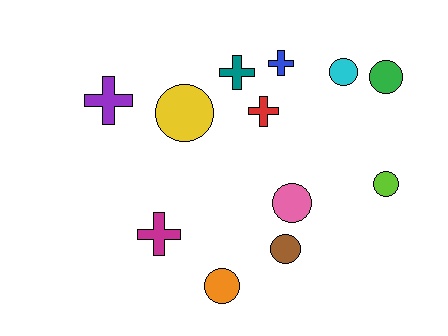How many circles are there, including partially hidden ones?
There are 7 circles.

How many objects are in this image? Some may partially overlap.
There are 12 objects.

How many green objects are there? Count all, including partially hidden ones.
There is 1 green object.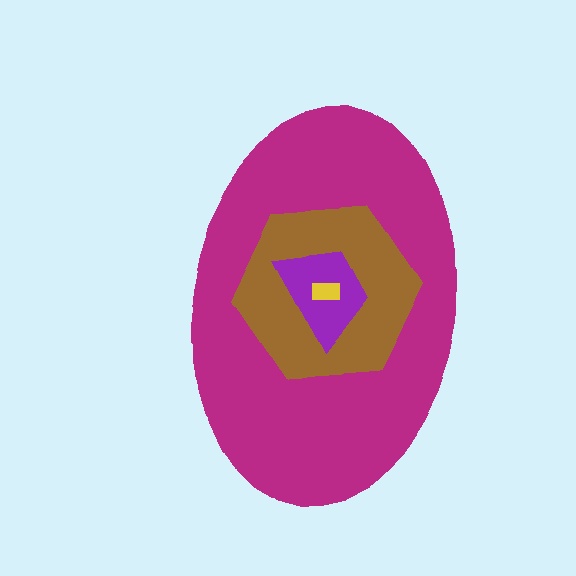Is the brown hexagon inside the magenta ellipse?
Yes.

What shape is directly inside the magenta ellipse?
The brown hexagon.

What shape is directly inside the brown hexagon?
The purple trapezoid.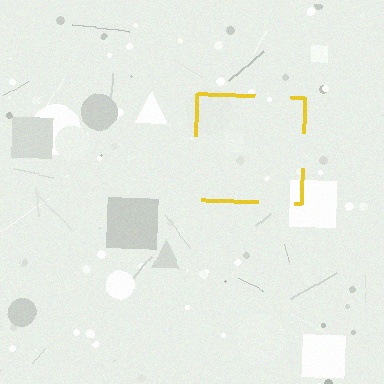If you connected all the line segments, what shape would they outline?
They would outline a square.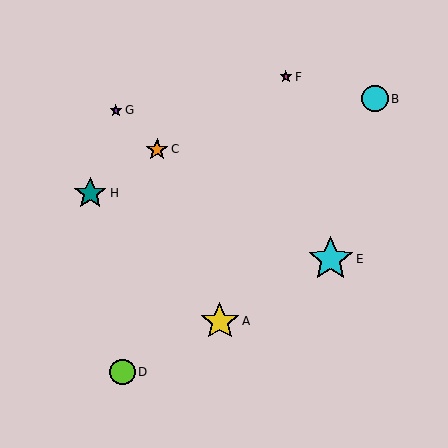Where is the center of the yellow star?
The center of the yellow star is at (220, 321).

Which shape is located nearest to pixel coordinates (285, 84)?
The magenta star (labeled F) at (286, 77) is nearest to that location.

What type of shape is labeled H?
Shape H is a teal star.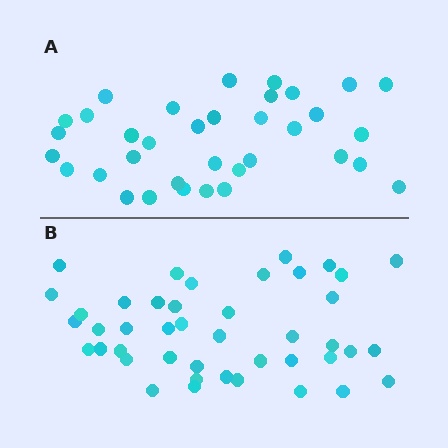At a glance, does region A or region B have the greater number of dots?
Region B (the bottom region) has more dots.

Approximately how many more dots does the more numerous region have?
Region B has roughly 8 or so more dots than region A.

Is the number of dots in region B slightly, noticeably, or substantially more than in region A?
Region B has only slightly more — the two regions are fairly close. The ratio is roughly 1.2 to 1.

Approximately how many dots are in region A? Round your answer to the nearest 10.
About 40 dots. (The exact count is 35, which rounds to 40.)